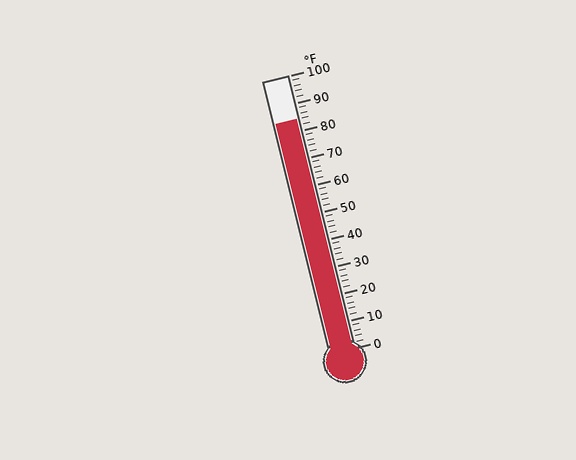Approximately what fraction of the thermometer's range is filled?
The thermometer is filled to approximately 85% of its range.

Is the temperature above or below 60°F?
The temperature is above 60°F.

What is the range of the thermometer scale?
The thermometer scale ranges from 0°F to 100°F.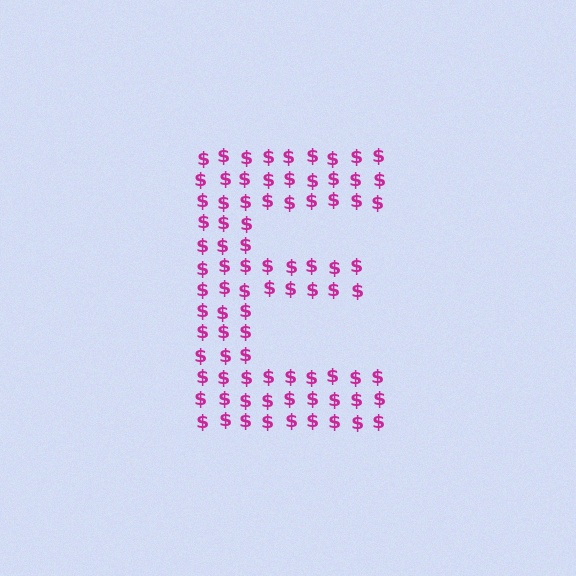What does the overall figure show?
The overall figure shows the letter E.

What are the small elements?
The small elements are dollar signs.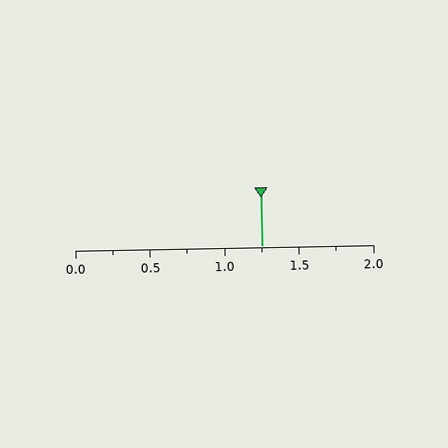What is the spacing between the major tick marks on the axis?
The major ticks are spaced 0.5 apart.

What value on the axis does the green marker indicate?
The marker indicates approximately 1.25.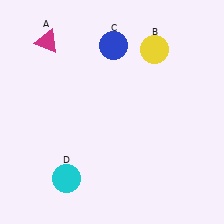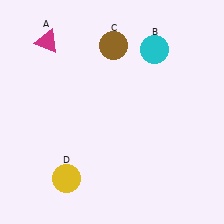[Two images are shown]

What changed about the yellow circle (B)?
In Image 1, B is yellow. In Image 2, it changed to cyan.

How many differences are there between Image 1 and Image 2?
There are 3 differences between the two images.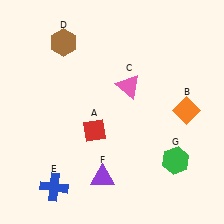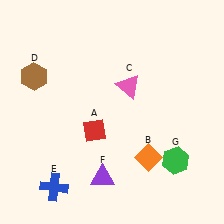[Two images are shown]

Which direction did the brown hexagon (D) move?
The brown hexagon (D) moved down.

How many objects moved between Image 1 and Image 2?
2 objects moved between the two images.